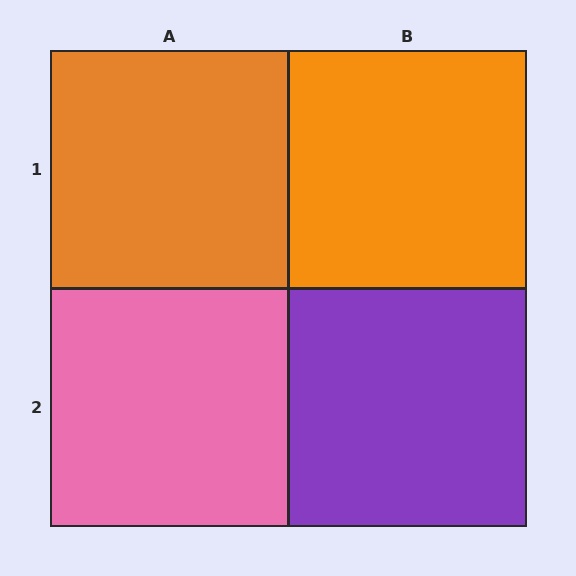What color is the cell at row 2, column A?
Pink.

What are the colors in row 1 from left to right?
Orange, orange.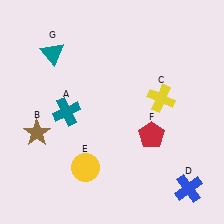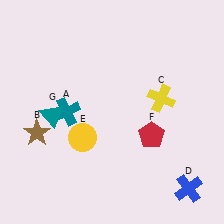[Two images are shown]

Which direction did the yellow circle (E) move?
The yellow circle (E) moved up.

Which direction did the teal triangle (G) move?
The teal triangle (G) moved down.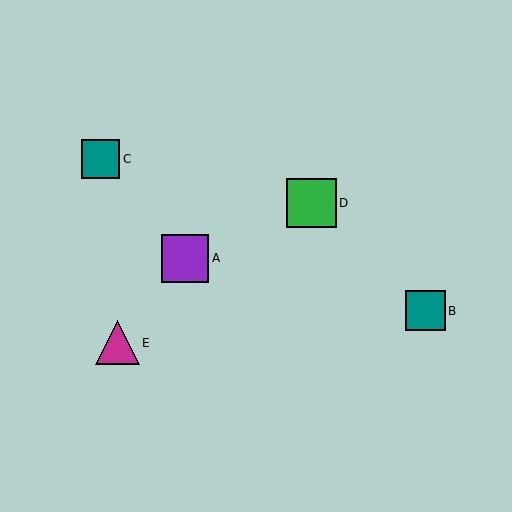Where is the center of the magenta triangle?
The center of the magenta triangle is at (117, 343).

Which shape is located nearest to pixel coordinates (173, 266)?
The purple square (labeled A) at (185, 258) is nearest to that location.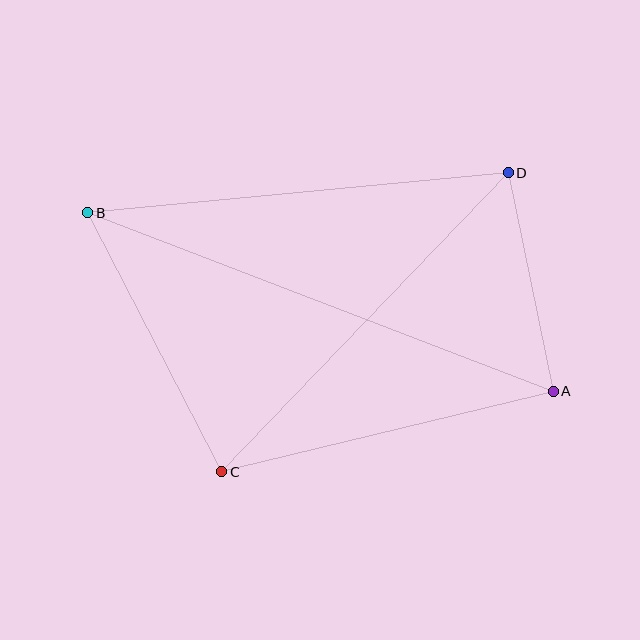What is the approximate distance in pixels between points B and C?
The distance between B and C is approximately 292 pixels.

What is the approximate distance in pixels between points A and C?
The distance between A and C is approximately 341 pixels.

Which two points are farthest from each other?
Points A and B are farthest from each other.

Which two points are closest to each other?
Points A and D are closest to each other.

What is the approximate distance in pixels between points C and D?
The distance between C and D is approximately 414 pixels.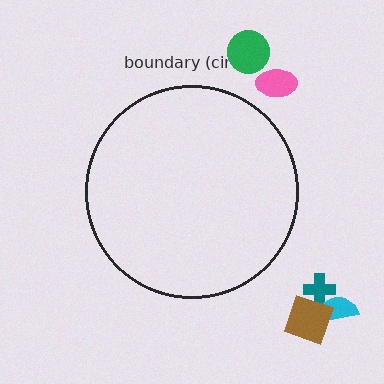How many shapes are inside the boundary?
0 inside, 5 outside.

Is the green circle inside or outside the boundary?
Outside.